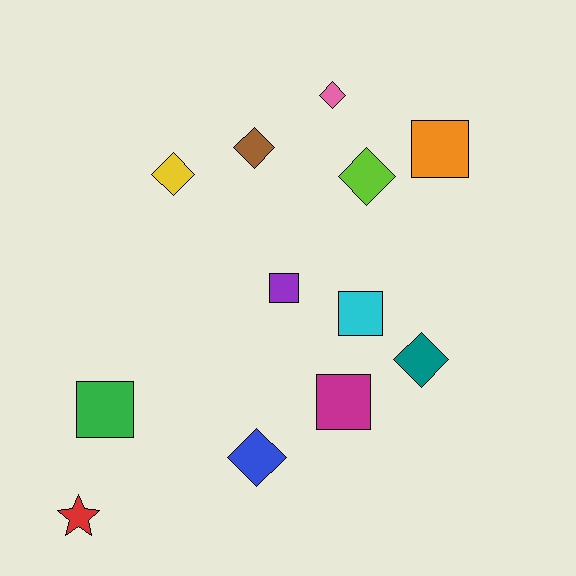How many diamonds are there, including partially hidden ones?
There are 6 diamonds.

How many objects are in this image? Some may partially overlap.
There are 12 objects.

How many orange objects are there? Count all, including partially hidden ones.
There is 1 orange object.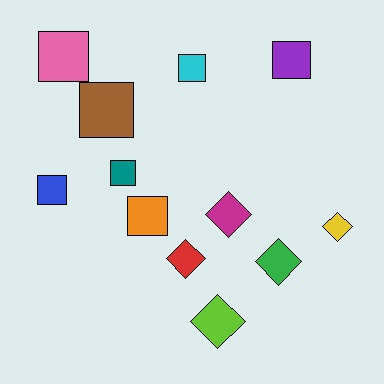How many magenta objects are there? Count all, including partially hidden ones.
There is 1 magenta object.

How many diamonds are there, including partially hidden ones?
There are 5 diamonds.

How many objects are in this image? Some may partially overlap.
There are 12 objects.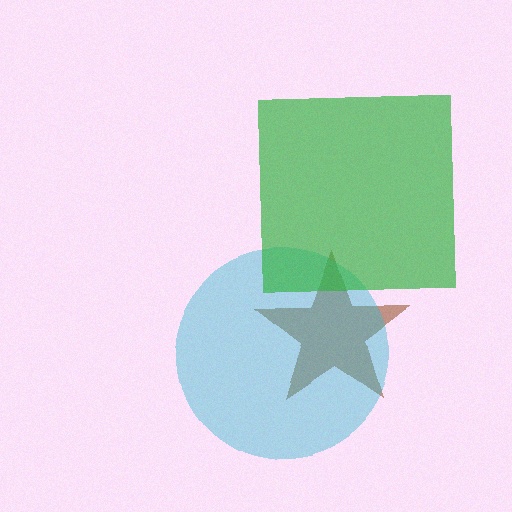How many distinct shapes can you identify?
There are 3 distinct shapes: a brown star, a cyan circle, a green square.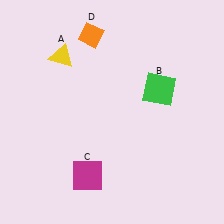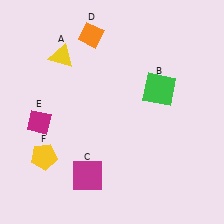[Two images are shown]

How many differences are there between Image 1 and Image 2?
There are 2 differences between the two images.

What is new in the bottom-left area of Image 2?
A yellow pentagon (F) was added in the bottom-left area of Image 2.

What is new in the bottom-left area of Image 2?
A magenta diamond (E) was added in the bottom-left area of Image 2.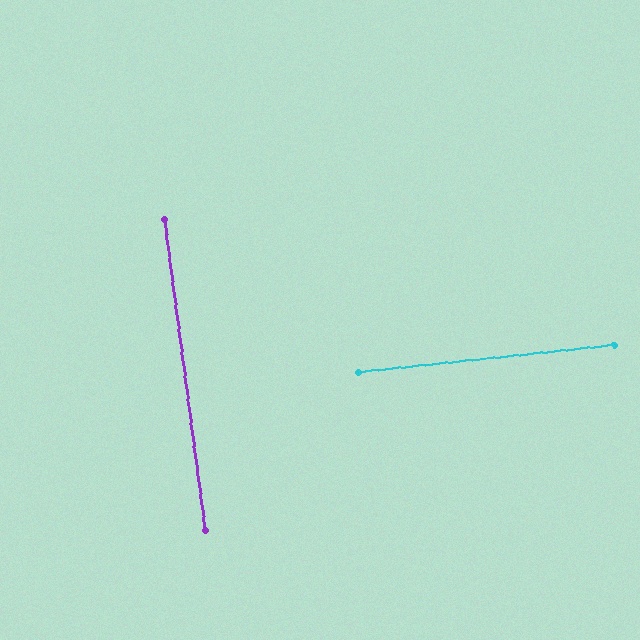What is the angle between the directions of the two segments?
Approximately 89 degrees.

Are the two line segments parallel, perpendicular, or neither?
Perpendicular — they meet at approximately 89°.